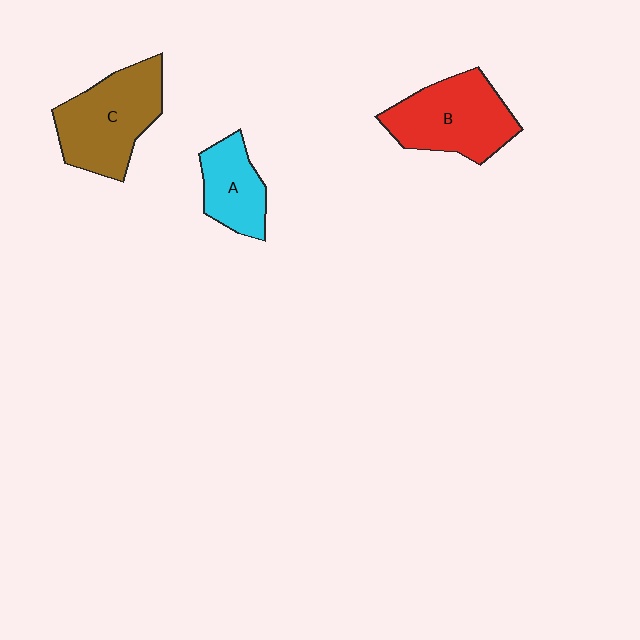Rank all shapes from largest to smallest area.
From largest to smallest: C (brown), B (red), A (cyan).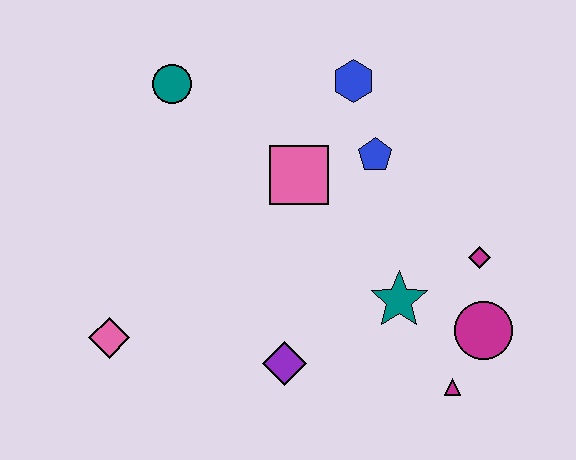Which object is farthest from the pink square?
The magenta triangle is farthest from the pink square.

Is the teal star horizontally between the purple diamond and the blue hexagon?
No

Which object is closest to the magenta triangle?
The magenta circle is closest to the magenta triangle.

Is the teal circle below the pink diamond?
No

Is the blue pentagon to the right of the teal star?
No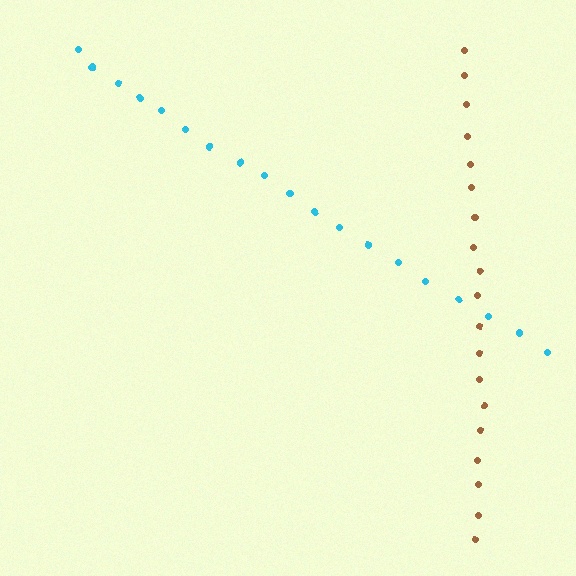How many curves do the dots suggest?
There are 2 distinct paths.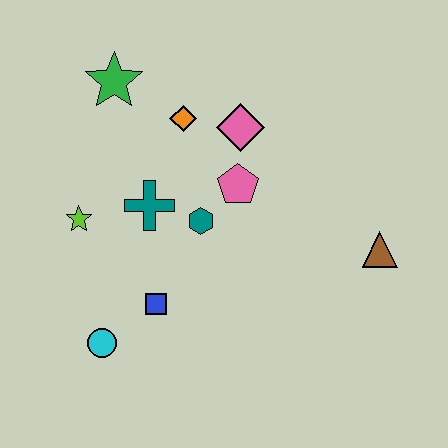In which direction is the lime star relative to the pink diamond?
The lime star is to the left of the pink diamond.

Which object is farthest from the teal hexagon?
The brown triangle is farthest from the teal hexagon.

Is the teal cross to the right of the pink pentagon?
No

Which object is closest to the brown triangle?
The pink pentagon is closest to the brown triangle.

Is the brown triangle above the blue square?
Yes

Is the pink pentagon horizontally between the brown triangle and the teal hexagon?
Yes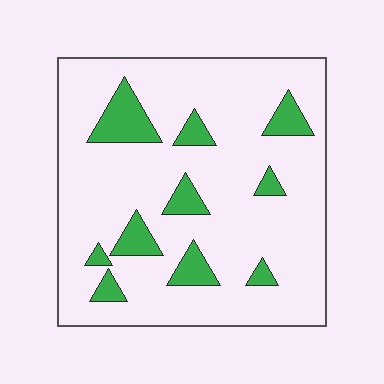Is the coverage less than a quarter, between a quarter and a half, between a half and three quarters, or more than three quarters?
Less than a quarter.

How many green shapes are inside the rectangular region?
10.